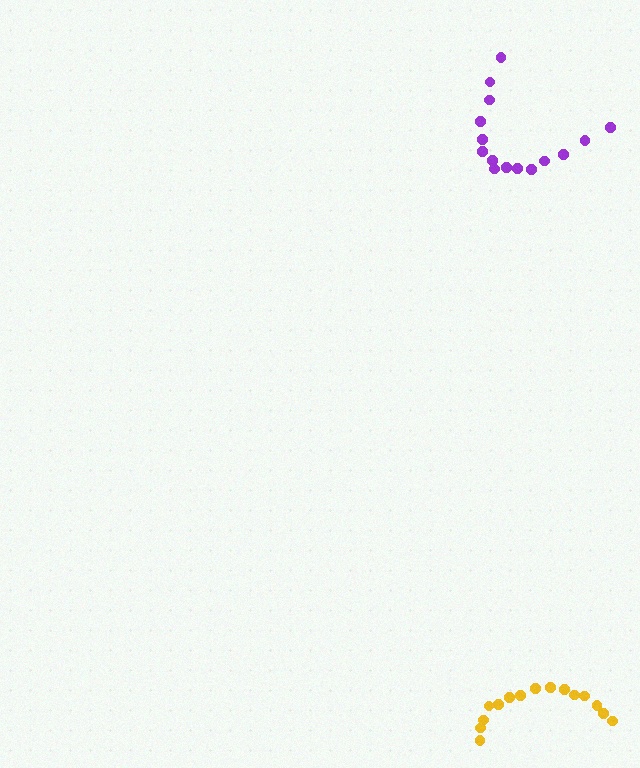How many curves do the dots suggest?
There are 2 distinct paths.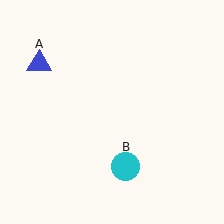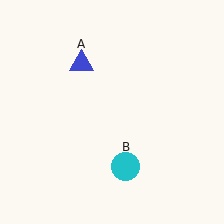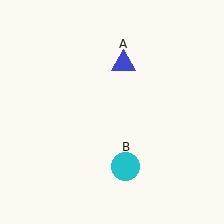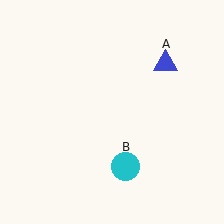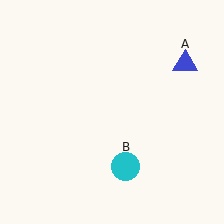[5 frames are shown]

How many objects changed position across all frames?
1 object changed position: blue triangle (object A).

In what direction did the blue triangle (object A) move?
The blue triangle (object A) moved right.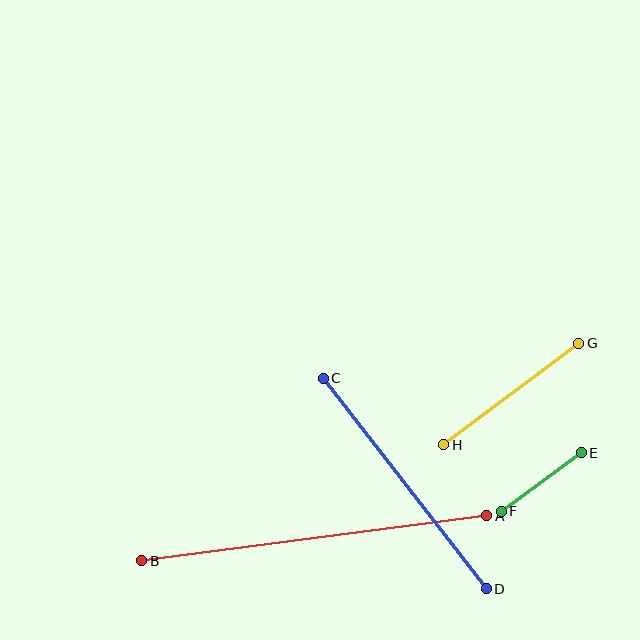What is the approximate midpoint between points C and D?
The midpoint is at approximately (405, 483) pixels.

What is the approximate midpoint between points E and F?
The midpoint is at approximately (541, 482) pixels.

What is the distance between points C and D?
The distance is approximately 266 pixels.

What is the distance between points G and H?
The distance is approximately 169 pixels.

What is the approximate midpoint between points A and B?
The midpoint is at approximately (314, 538) pixels.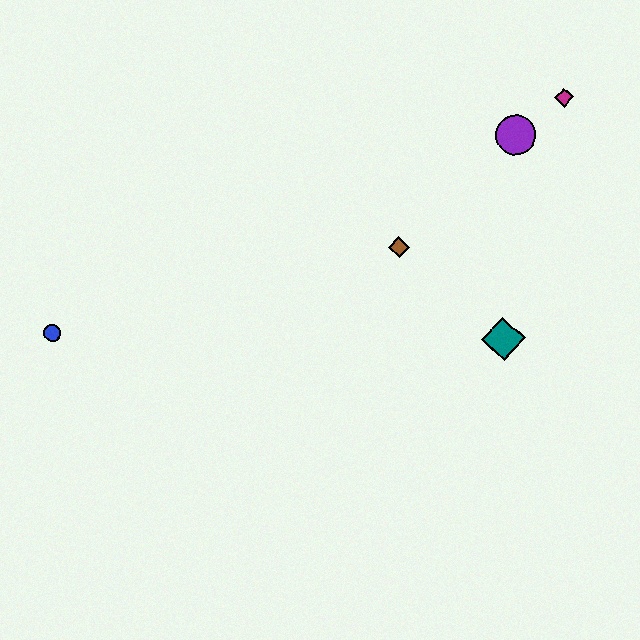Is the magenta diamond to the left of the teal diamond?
No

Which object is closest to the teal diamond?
The brown diamond is closest to the teal diamond.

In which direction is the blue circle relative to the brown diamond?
The blue circle is to the left of the brown diamond.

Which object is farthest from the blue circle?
The magenta diamond is farthest from the blue circle.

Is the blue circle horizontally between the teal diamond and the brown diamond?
No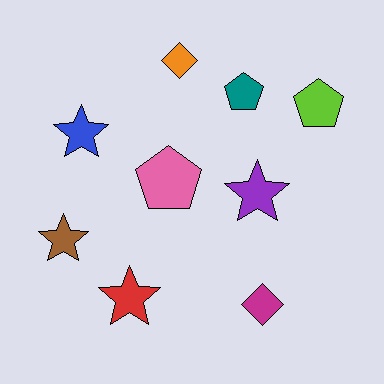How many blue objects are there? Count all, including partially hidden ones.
There is 1 blue object.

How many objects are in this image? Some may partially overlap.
There are 9 objects.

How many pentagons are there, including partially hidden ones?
There are 3 pentagons.